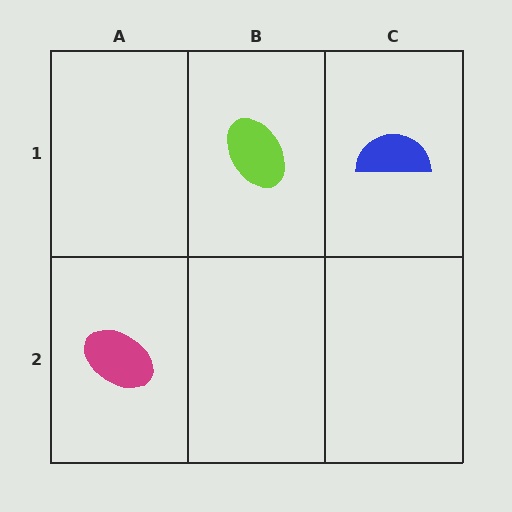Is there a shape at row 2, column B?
No, that cell is empty.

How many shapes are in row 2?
1 shape.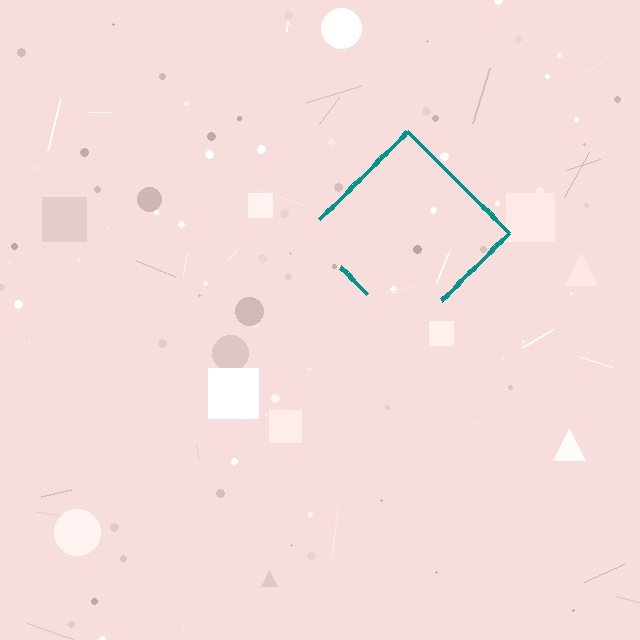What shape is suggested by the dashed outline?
The dashed outline suggests a diamond.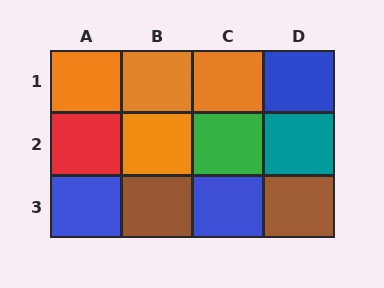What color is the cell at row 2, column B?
Orange.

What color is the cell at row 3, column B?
Brown.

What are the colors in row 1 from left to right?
Orange, orange, orange, blue.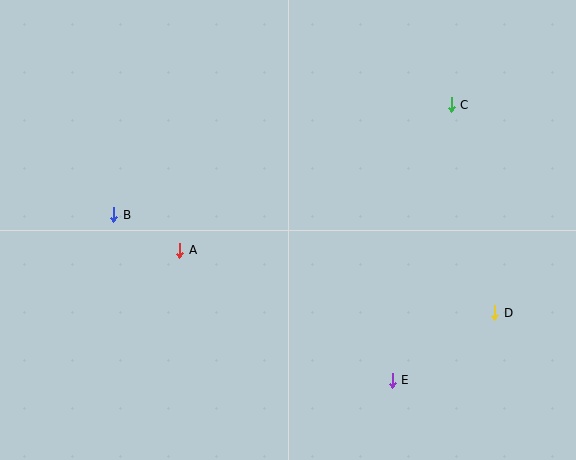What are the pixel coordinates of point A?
Point A is at (180, 250).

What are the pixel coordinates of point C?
Point C is at (451, 105).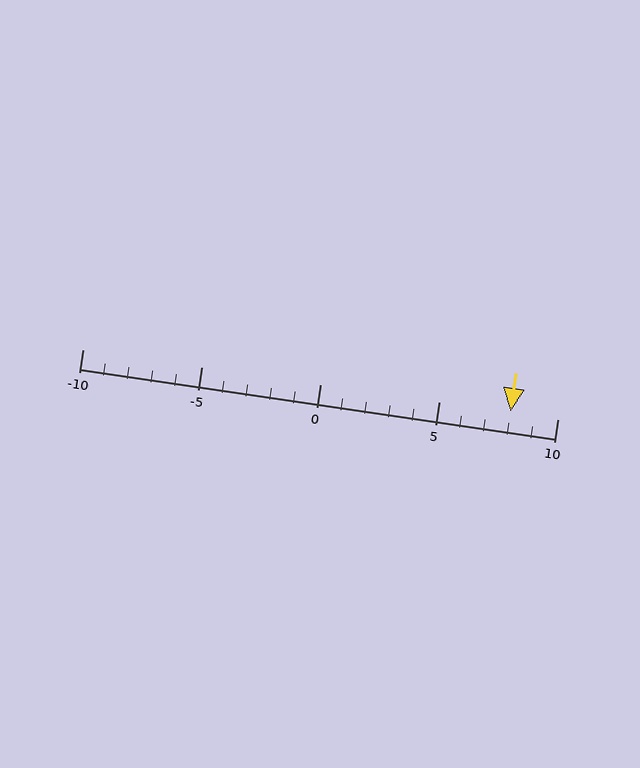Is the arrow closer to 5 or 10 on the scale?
The arrow is closer to 10.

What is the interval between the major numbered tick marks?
The major tick marks are spaced 5 units apart.